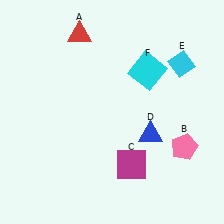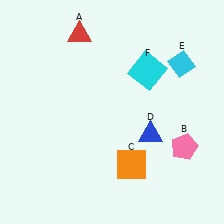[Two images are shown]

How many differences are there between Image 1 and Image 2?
There is 1 difference between the two images.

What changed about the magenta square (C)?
In Image 1, C is magenta. In Image 2, it changed to orange.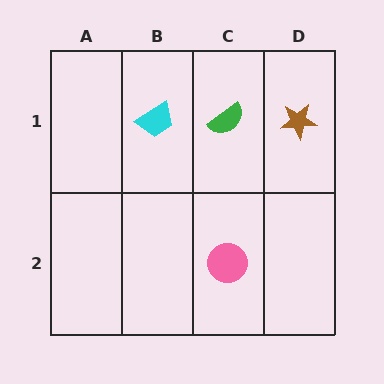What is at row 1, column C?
A green semicircle.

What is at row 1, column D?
A brown star.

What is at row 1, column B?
A cyan trapezoid.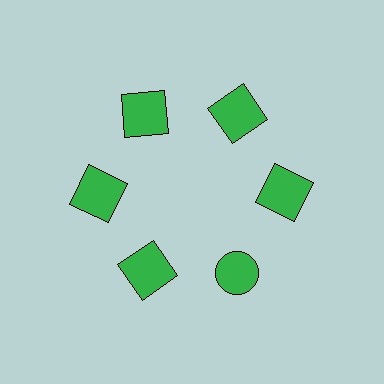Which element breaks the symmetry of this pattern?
The green circle at roughly the 5 o'clock position breaks the symmetry. All other shapes are green squares.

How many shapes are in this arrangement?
There are 6 shapes arranged in a ring pattern.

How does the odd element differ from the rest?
It has a different shape: circle instead of square.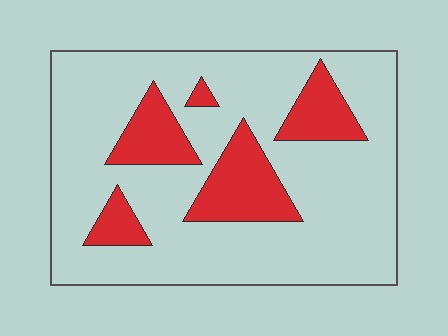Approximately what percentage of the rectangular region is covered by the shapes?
Approximately 20%.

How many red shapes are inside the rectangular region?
5.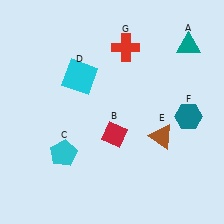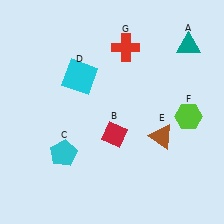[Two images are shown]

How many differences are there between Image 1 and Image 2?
There is 1 difference between the two images.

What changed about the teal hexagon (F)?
In Image 1, F is teal. In Image 2, it changed to lime.